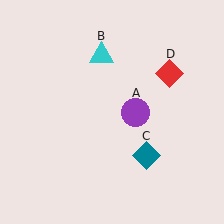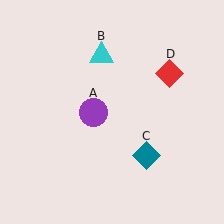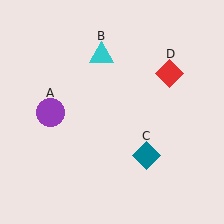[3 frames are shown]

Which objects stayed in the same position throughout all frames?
Cyan triangle (object B) and teal diamond (object C) and red diamond (object D) remained stationary.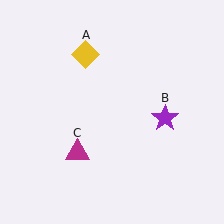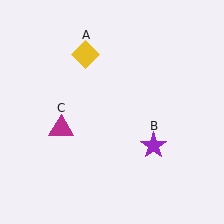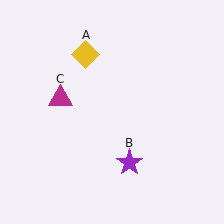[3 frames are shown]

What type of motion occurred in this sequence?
The purple star (object B), magenta triangle (object C) rotated clockwise around the center of the scene.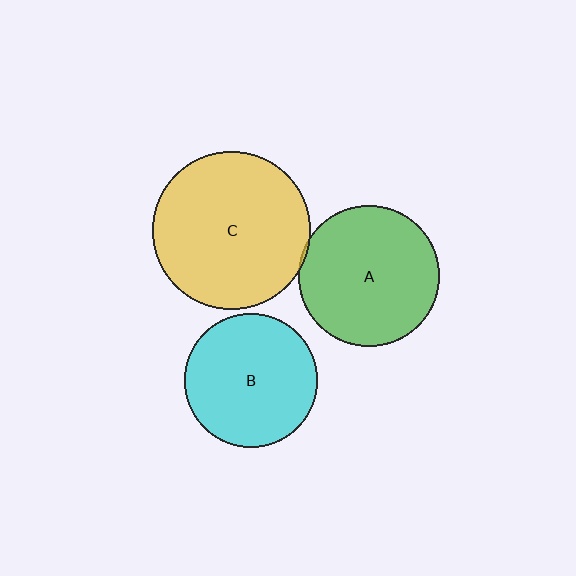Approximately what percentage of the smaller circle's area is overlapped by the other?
Approximately 5%.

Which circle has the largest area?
Circle C (yellow).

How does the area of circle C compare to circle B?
Approximately 1.4 times.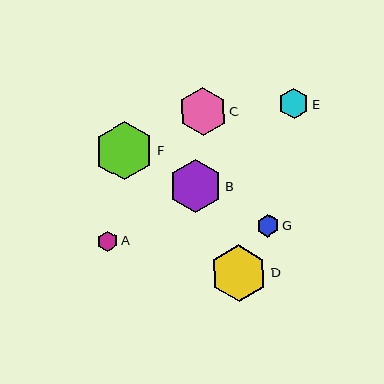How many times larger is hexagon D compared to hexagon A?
Hexagon D is approximately 2.7 times the size of hexagon A.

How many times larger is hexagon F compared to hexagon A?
Hexagon F is approximately 2.8 times the size of hexagon A.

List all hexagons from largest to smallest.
From largest to smallest: F, D, B, C, E, G, A.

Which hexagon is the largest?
Hexagon F is the largest with a size of approximately 59 pixels.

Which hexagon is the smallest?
Hexagon A is the smallest with a size of approximately 21 pixels.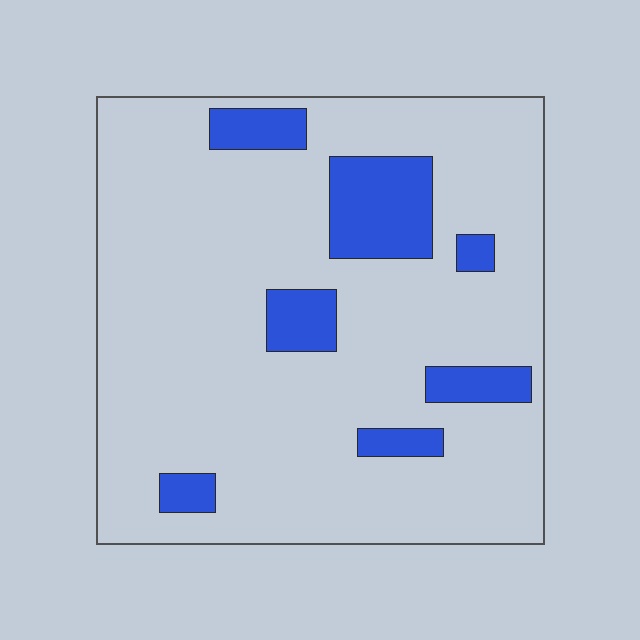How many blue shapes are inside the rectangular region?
7.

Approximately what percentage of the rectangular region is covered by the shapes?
Approximately 15%.